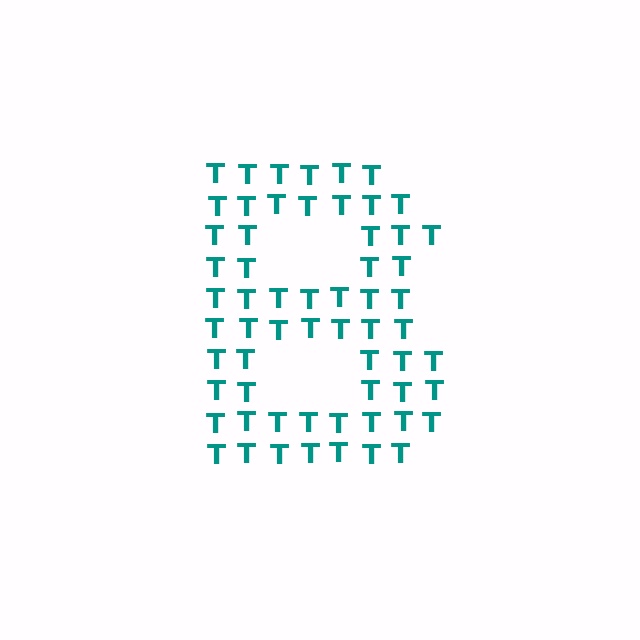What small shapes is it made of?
It is made of small letter T's.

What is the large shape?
The large shape is the letter B.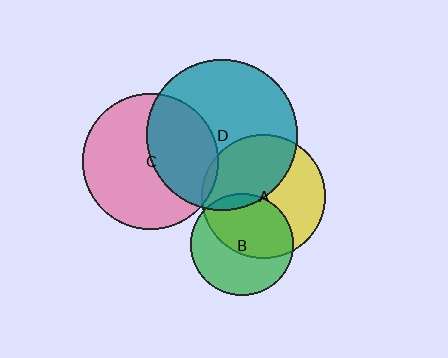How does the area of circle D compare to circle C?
Approximately 1.2 times.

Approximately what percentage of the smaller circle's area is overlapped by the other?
Approximately 50%.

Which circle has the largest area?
Circle D (teal).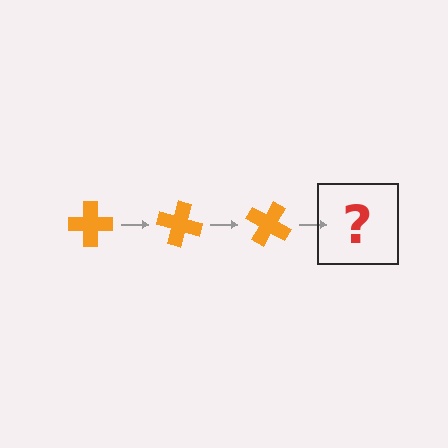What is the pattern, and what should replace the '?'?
The pattern is that the cross rotates 15 degrees each step. The '?' should be an orange cross rotated 45 degrees.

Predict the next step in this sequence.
The next step is an orange cross rotated 45 degrees.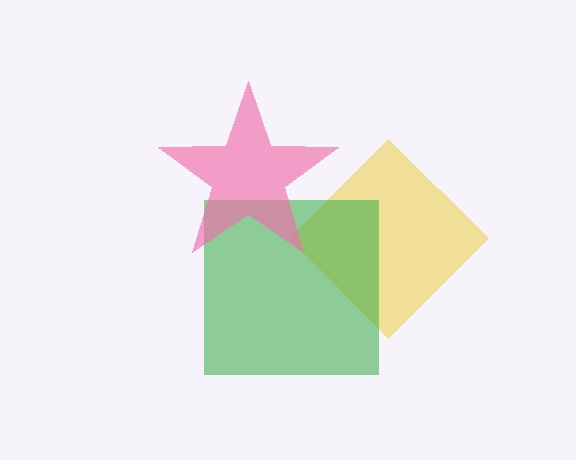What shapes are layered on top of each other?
The layered shapes are: a yellow diamond, a green square, a pink star.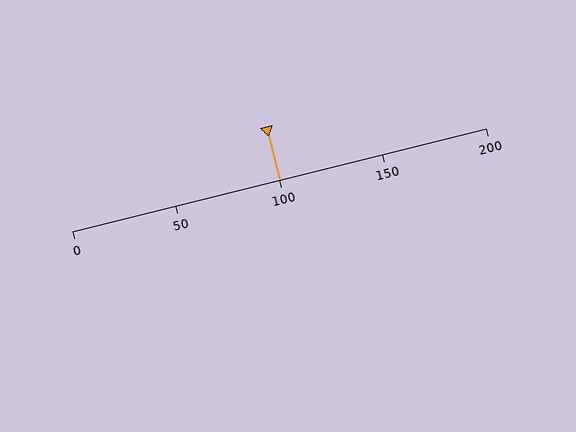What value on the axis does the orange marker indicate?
The marker indicates approximately 100.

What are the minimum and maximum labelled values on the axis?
The axis runs from 0 to 200.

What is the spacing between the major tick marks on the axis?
The major ticks are spaced 50 apart.